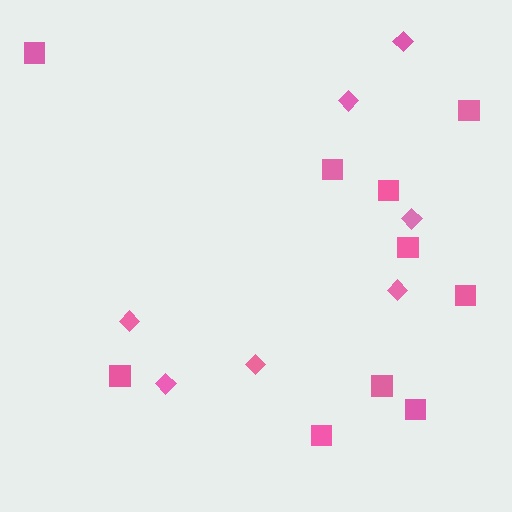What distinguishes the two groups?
There are 2 groups: one group of squares (10) and one group of diamonds (7).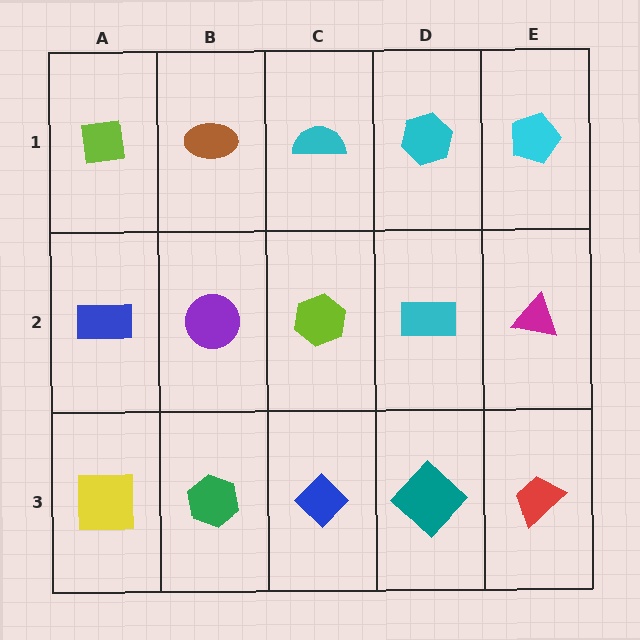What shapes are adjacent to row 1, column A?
A blue rectangle (row 2, column A), a brown ellipse (row 1, column B).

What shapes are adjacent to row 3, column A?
A blue rectangle (row 2, column A), a green hexagon (row 3, column B).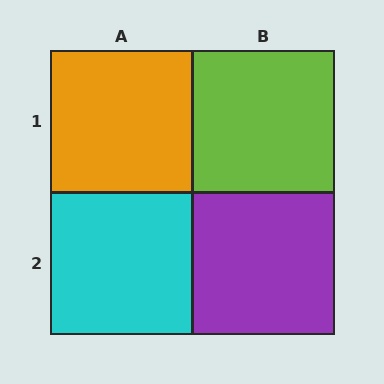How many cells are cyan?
1 cell is cyan.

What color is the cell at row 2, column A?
Cyan.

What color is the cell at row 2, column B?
Purple.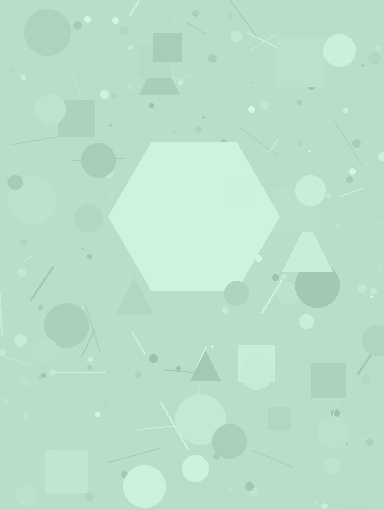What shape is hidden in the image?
A hexagon is hidden in the image.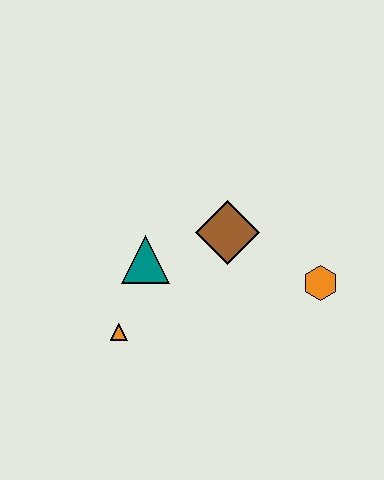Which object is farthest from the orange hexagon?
The orange triangle is farthest from the orange hexagon.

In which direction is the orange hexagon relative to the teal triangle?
The orange hexagon is to the right of the teal triangle.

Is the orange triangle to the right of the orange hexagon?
No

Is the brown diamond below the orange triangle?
No